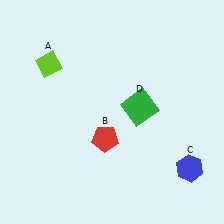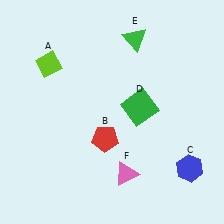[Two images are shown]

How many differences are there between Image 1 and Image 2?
There are 2 differences between the two images.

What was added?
A green triangle (E), a pink triangle (F) were added in Image 2.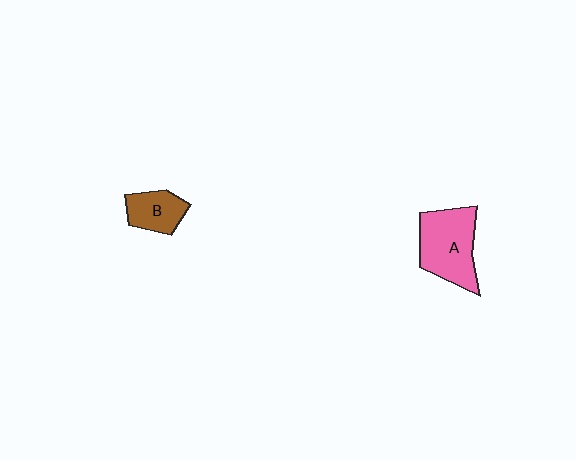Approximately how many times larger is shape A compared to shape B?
Approximately 1.9 times.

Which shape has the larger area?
Shape A (pink).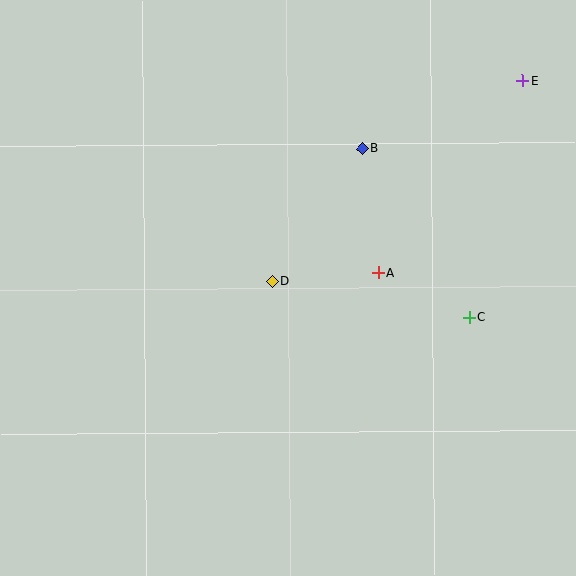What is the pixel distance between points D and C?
The distance between D and C is 200 pixels.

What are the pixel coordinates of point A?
Point A is at (378, 273).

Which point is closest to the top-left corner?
Point D is closest to the top-left corner.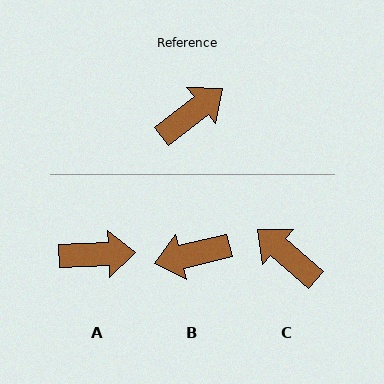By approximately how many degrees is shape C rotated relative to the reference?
Approximately 101 degrees counter-clockwise.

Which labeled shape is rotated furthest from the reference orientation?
B, about 155 degrees away.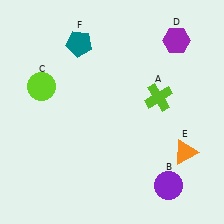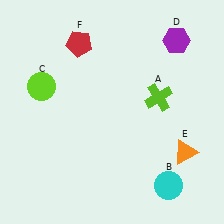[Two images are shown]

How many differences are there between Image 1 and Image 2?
There are 2 differences between the two images.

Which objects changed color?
B changed from purple to cyan. F changed from teal to red.